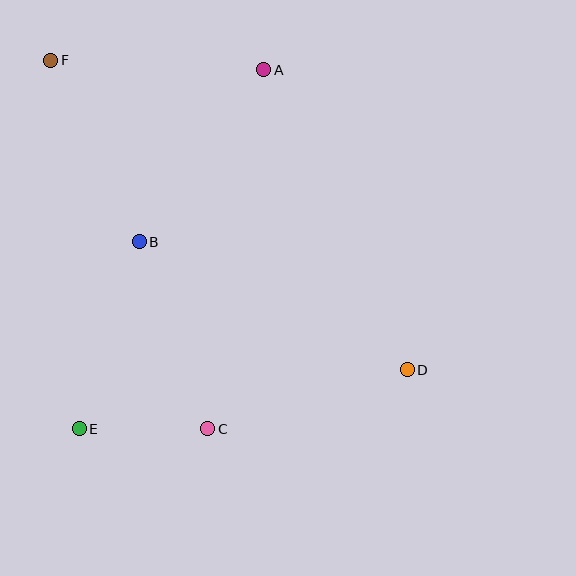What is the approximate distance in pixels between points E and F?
The distance between E and F is approximately 370 pixels.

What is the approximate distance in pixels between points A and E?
The distance between A and E is approximately 404 pixels.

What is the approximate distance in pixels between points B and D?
The distance between B and D is approximately 297 pixels.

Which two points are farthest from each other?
Points D and F are farthest from each other.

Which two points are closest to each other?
Points C and E are closest to each other.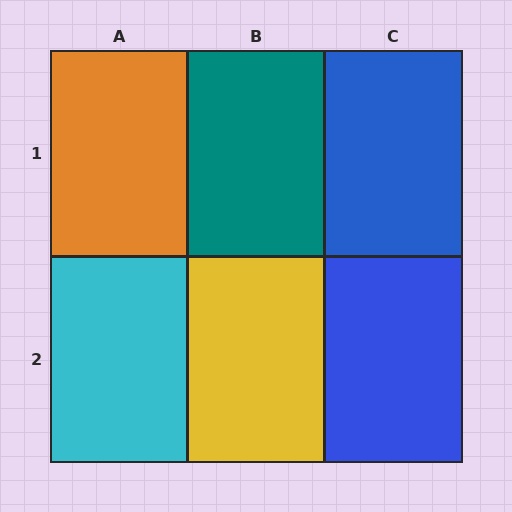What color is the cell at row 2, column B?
Yellow.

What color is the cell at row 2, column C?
Blue.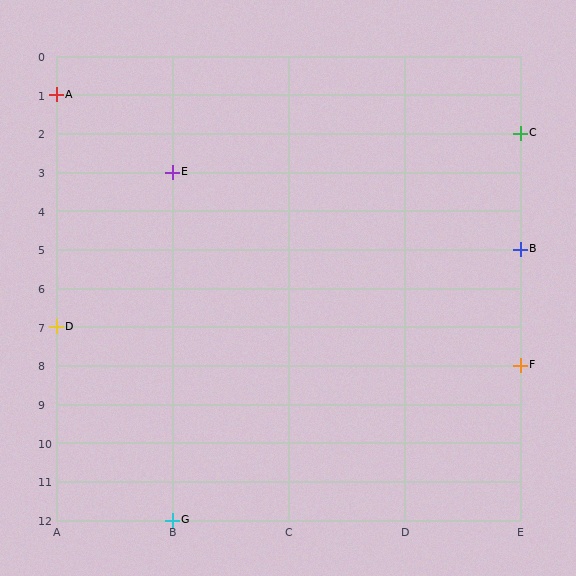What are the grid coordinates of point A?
Point A is at grid coordinates (A, 1).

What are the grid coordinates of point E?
Point E is at grid coordinates (B, 3).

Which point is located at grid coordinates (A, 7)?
Point D is at (A, 7).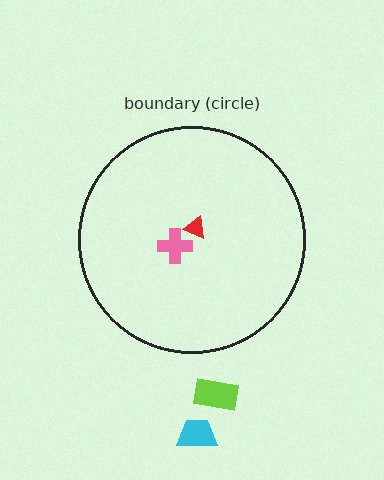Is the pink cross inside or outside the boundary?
Inside.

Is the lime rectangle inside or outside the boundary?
Outside.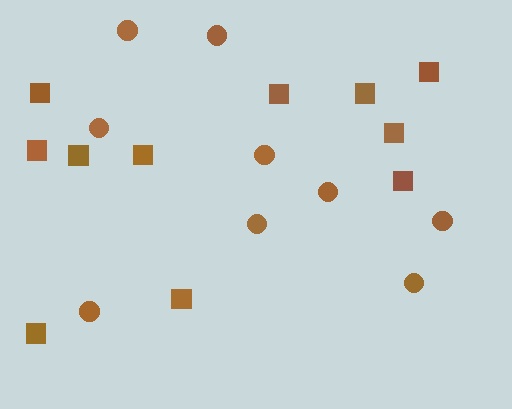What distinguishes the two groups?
There are 2 groups: one group of squares (11) and one group of circles (9).